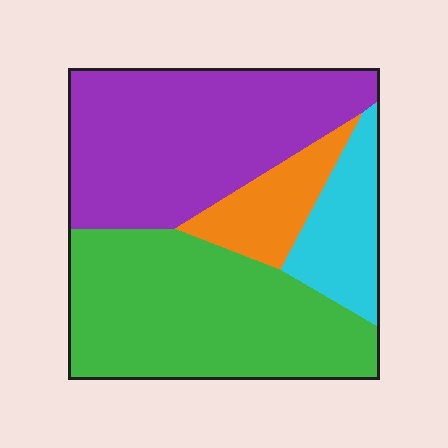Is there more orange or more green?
Green.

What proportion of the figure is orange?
Orange covers around 10% of the figure.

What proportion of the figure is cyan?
Cyan covers 13% of the figure.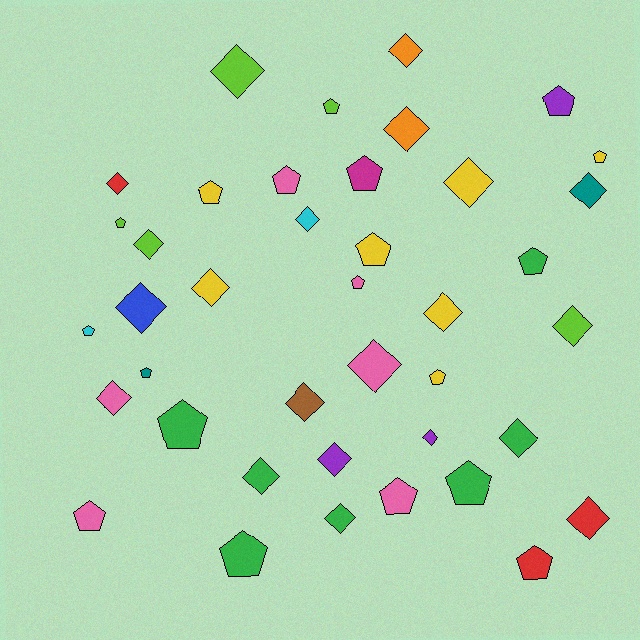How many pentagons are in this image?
There are 19 pentagons.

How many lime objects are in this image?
There are 5 lime objects.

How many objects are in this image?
There are 40 objects.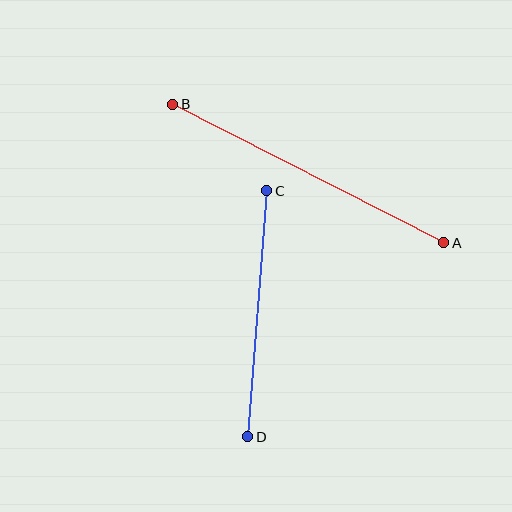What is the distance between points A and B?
The distance is approximately 304 pixels.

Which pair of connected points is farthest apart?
Points A and B are farthest apart.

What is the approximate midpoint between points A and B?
The midpoint is at approximately (308, 173) pixels.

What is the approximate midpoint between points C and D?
The midpoint is at approximately (257, 314) pixels.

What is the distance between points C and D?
The distance is approximately 247 pixels.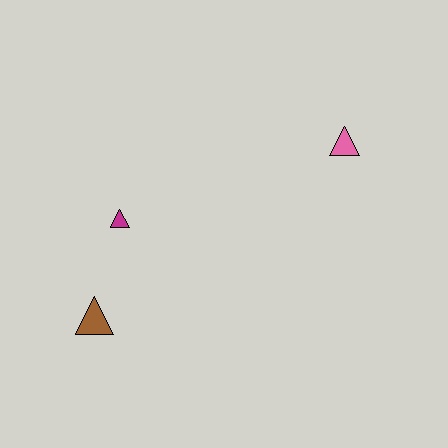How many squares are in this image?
There are no squares.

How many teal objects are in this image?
There are no teal objects.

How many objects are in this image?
There are 3 objects.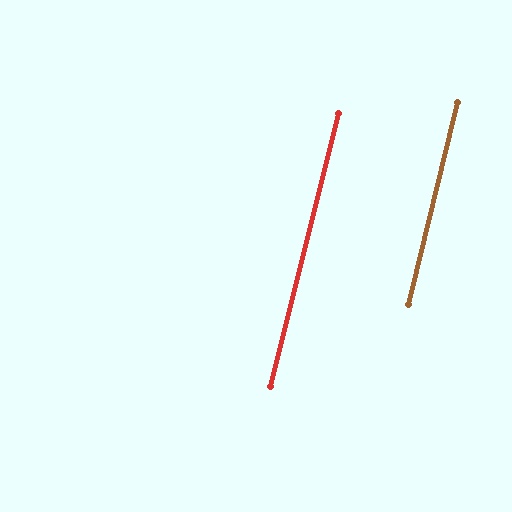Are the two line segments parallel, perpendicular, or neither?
Parallel — their directions differ by only 0.5°.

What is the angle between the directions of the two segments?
Approximately 0 degrees.